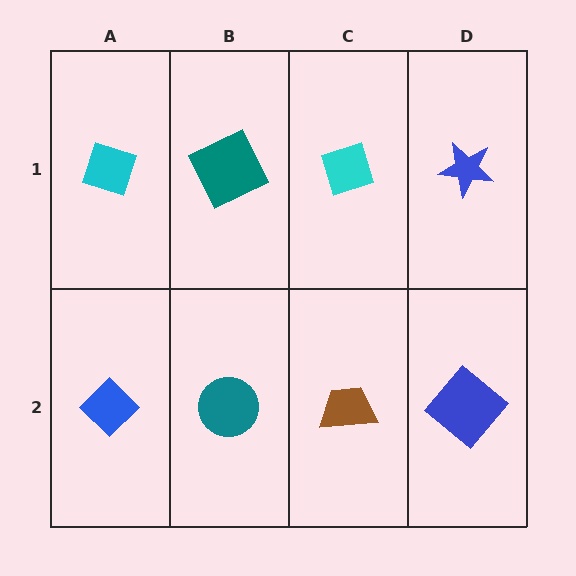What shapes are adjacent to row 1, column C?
A brown trapezoid (row 2, column C), a teal square (row 1, column B), a blue star (row 1, column D).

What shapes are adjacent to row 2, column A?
A cyan diamond (row 1, column A), a teal circle (row 2, column B).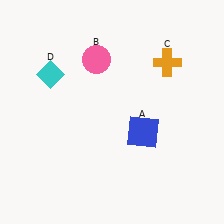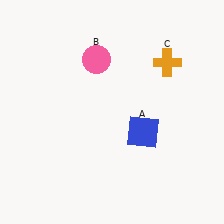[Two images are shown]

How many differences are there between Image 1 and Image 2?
There is 1 difference between the two images.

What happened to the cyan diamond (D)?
The cyan diamond (D) was removed in Image 2. It was in the top-left area of Image 1.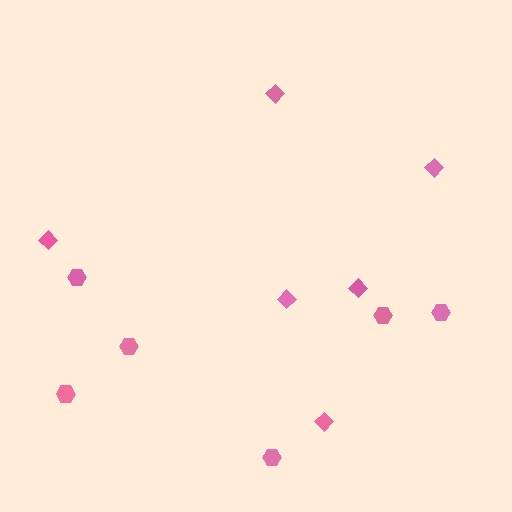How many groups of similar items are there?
There are 2 groups: one group of hexagons (6) and one group of diamonds (6).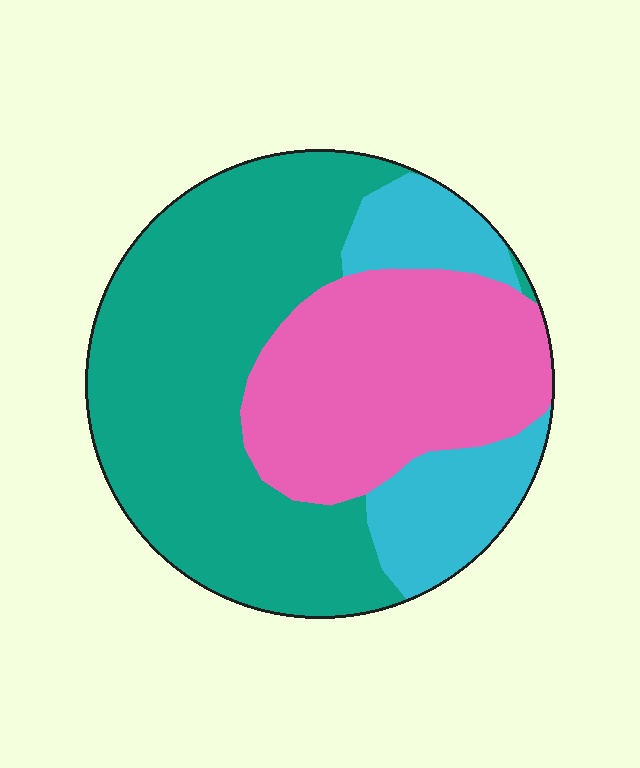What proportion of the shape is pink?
Pink covers roughly 30% of the shape.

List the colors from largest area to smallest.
From largest to smallest: teal, pink, cyan.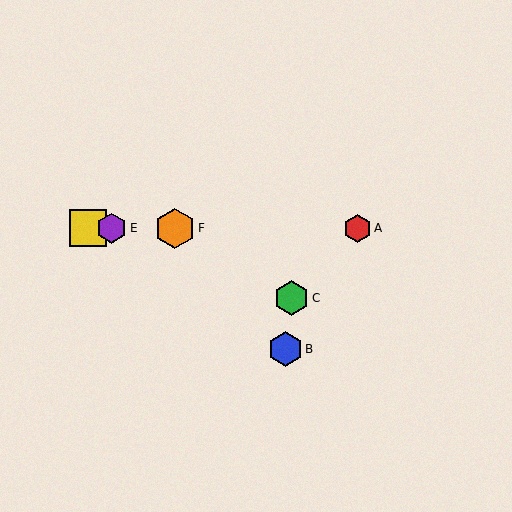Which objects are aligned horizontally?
Objects A, D, E, F are aligned horizontally.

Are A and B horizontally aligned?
No, A is at y≈228 and B is at y≈349.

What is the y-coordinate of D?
Object D is at y≈228.